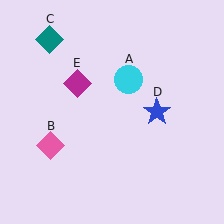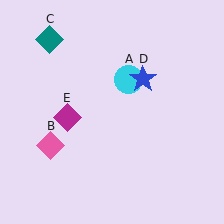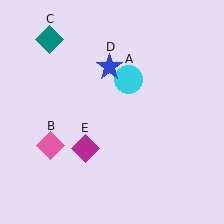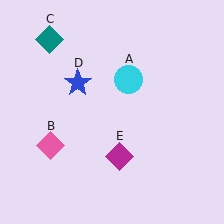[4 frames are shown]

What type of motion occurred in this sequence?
The blue star (object D), magenta diamond (object E) rotated counterclockwise around the center of the scene.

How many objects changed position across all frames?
2 objects changed position: blue star (object D), magenta diamond (object E).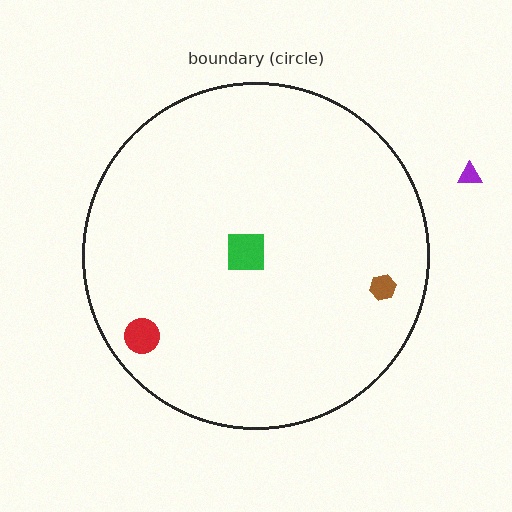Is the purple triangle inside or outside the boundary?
Outside.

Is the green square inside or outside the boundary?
Inside.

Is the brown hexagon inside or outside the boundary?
Inside.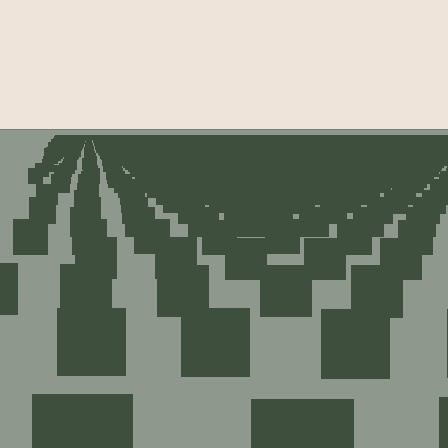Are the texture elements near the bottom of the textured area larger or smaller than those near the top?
Larger. Near the bottom, elements are closer to the viewer and appear at a bigger on-screen size.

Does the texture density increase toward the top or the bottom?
Density increases toward the top.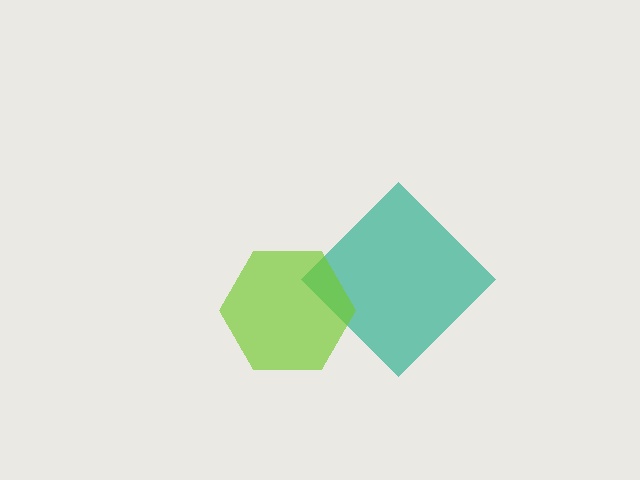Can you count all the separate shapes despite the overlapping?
Yes, there are 2 separate shapes.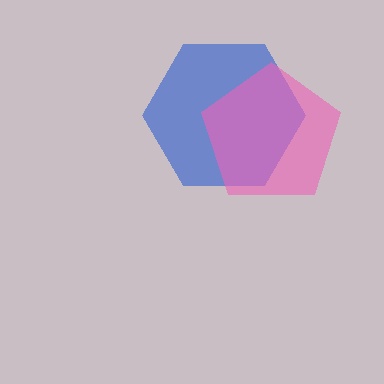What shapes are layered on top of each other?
The layered shapes are: a blue hexagon, a pink pentagon.